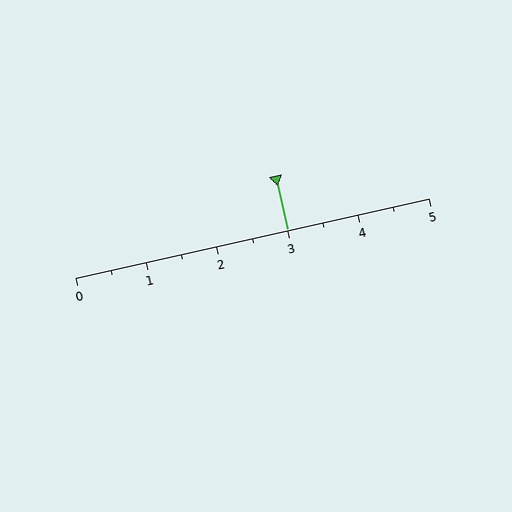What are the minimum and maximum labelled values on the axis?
The axis runs from 0 to 5.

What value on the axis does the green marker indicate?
The marker indicates approximately 3.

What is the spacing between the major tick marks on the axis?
The major ticks are spaced 1 apart.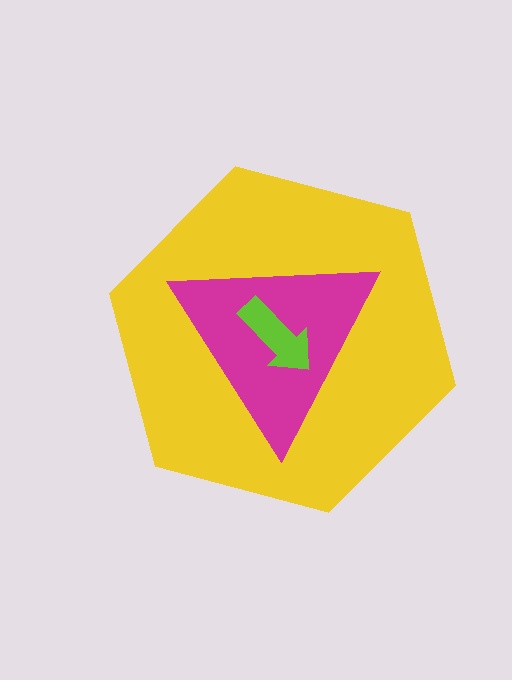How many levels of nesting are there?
3.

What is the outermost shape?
The yellow hexagon.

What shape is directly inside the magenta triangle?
The lime arrow.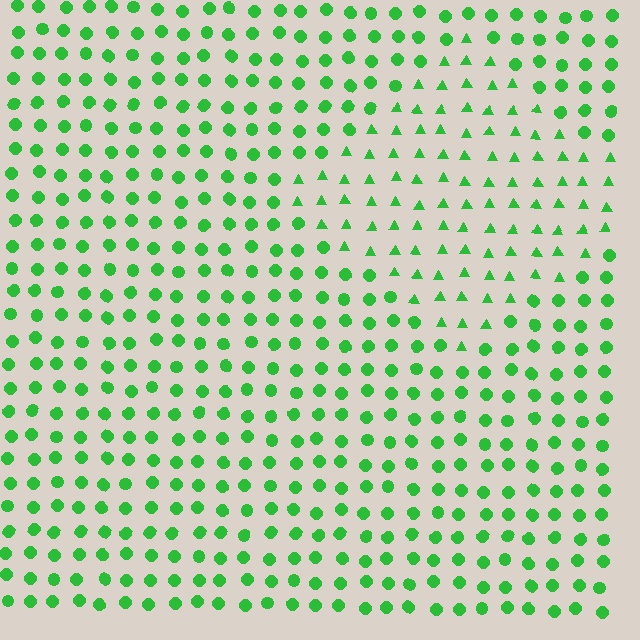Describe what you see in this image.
The image is filled with small green elements arranged in a uniform grid. A diamond-shaped region contains triangles, while the surrounding area contains circles. The boundary is defined purely by the change in element shape.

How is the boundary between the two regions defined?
The boundary is defined by a change in element shape: triangles inside vs. circles outside. All elements share the same color and spacing.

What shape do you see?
I see a diamond.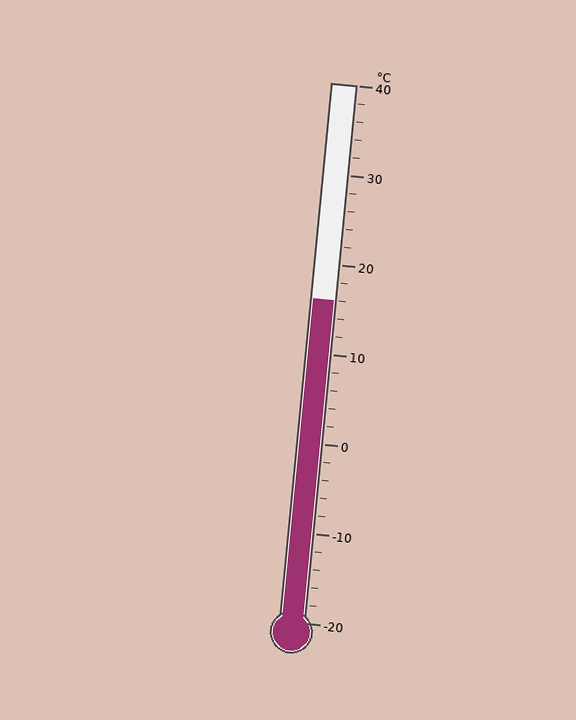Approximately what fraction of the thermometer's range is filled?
The thermometer is filled to approximately 60% of its range.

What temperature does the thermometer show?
The thermometer shows approximately 16°C.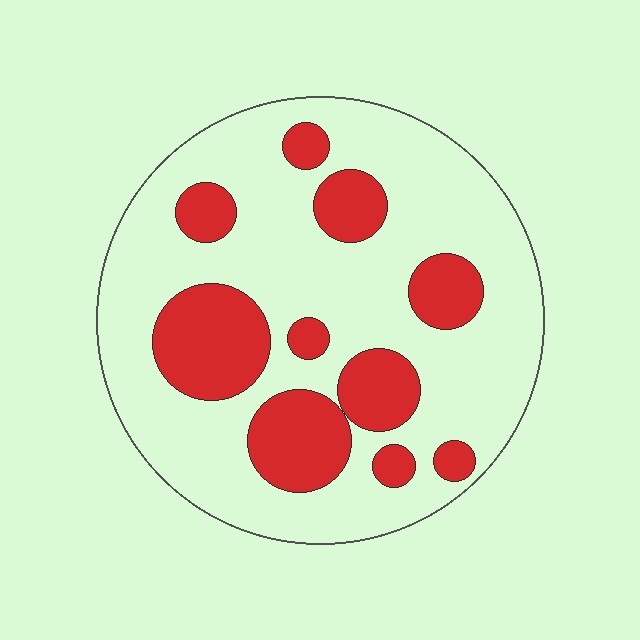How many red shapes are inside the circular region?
10.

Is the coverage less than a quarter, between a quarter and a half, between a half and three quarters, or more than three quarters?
Between a quarter and a half.